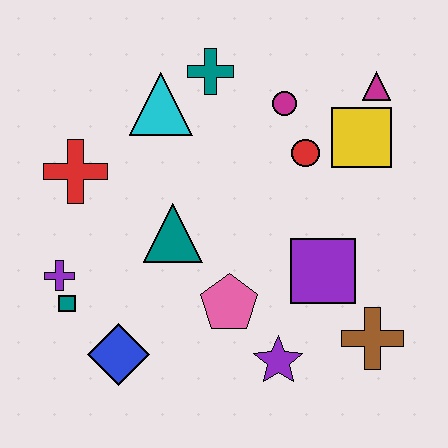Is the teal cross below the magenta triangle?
No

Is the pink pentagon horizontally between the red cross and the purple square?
Yes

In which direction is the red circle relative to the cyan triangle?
The red circle is to the right of the cyan triangle.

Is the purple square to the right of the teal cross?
Yes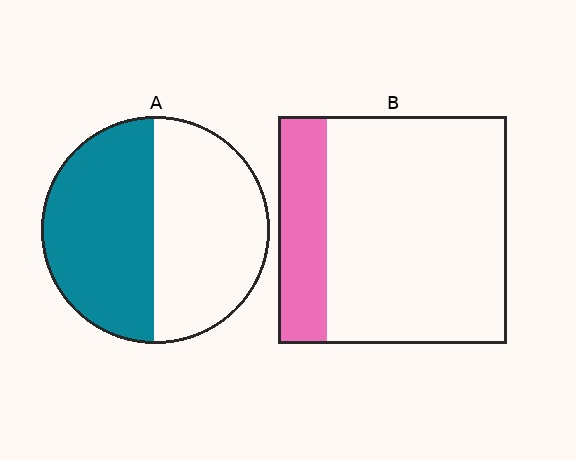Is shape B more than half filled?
No.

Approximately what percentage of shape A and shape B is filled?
A is approximately 50% and B is approximately 20%.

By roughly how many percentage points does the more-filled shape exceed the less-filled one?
By roughly 30 percentage points (A over B).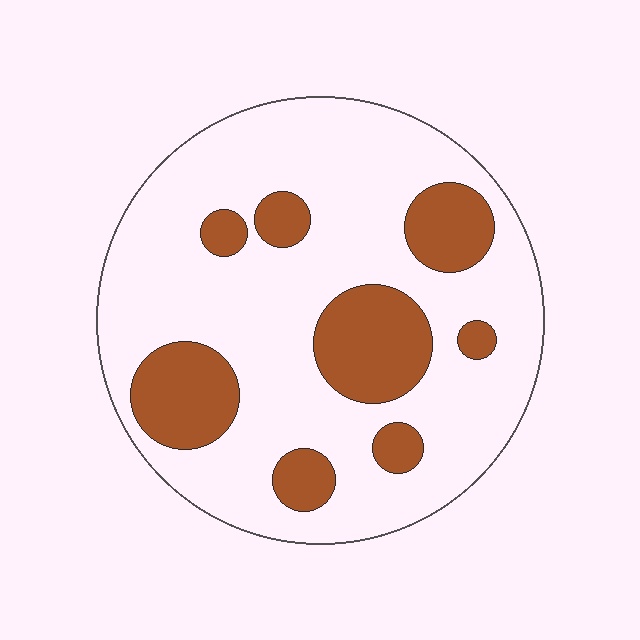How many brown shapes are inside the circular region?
8.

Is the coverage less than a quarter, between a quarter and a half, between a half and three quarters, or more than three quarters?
Less than a quarter.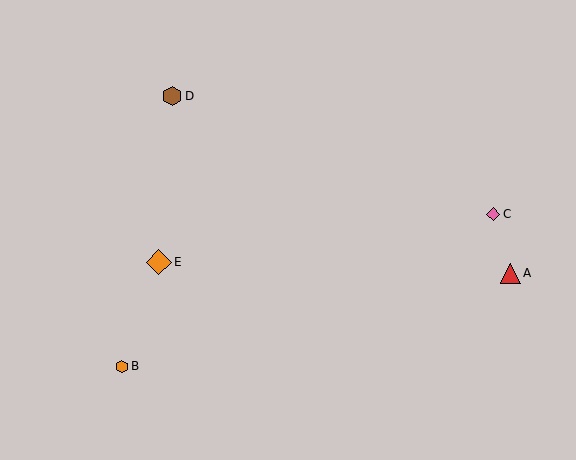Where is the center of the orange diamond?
The center of the orange diamond is at (159, 262).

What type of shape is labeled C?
Shape C is a pink diamond.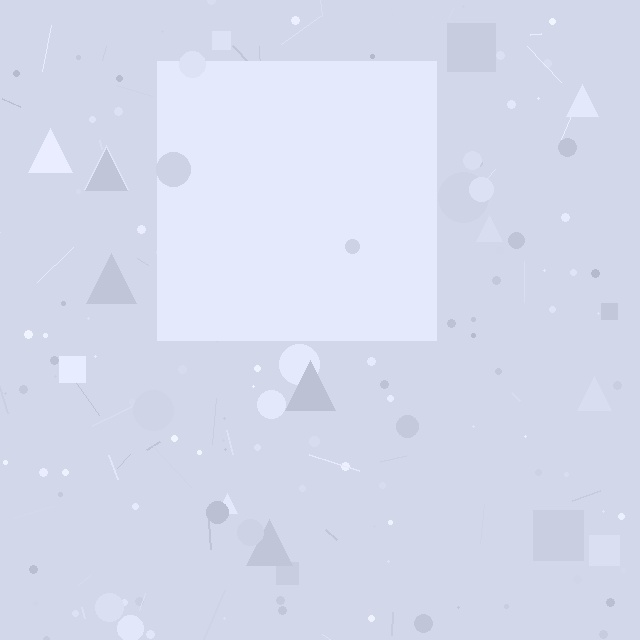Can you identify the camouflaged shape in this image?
The camouflaged shape is a square.